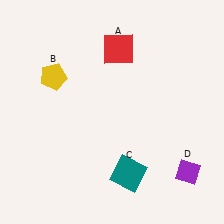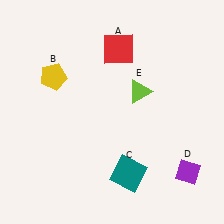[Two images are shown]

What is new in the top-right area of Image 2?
A lime triangle (E) was added in the top-right area of Image 2.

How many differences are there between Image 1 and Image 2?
There is 1 difference between the two images.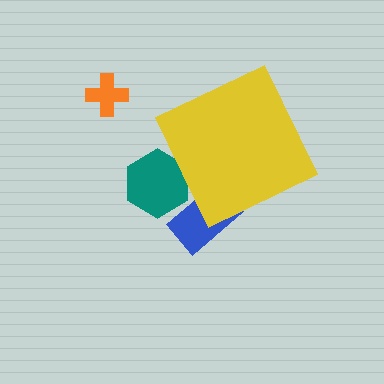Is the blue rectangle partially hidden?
Yes, the blue rectangle is partially hidden behind the yellow diamond.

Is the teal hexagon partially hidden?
Yes, the teal hexagon is partially hidden behind the yellow diamond.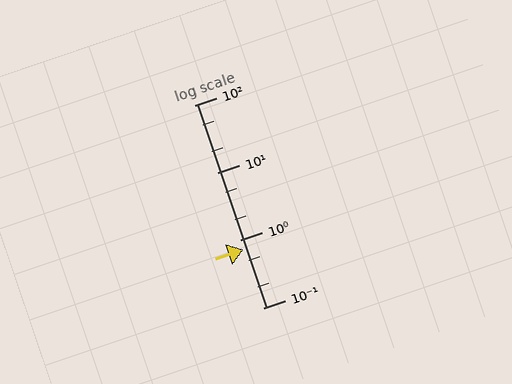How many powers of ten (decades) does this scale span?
The scale spans 3 decades, from 0.1 to 100.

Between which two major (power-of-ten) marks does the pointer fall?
The pointer is between 0.1 and 1.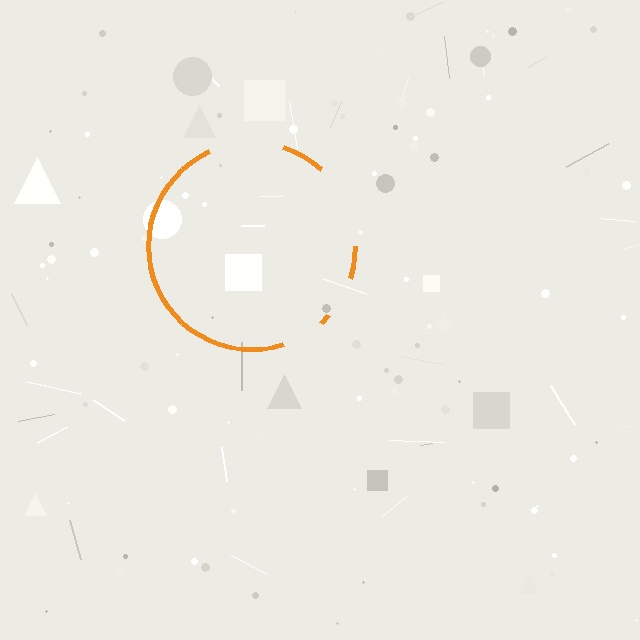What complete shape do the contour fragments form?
The contour fragments form a circle.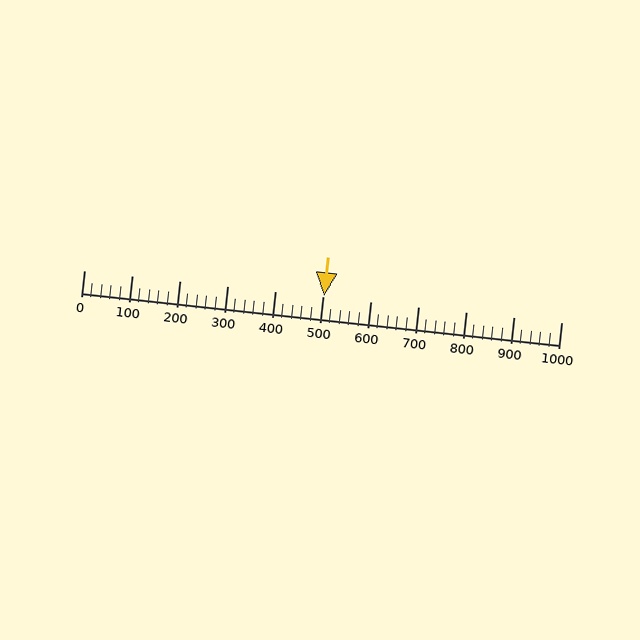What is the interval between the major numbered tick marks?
The major tick marks are spaced 100 units apart.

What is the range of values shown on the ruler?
The ruler shows values from 0 to 1000.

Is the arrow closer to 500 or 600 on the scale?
The arrow is closer to 500.